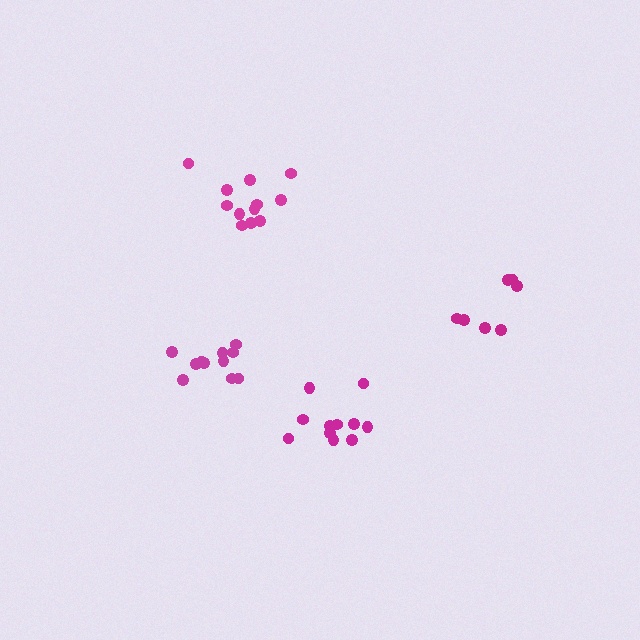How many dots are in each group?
Group 1: 7 dots, Group 2: 11 dots, Group 3: 11 dots, Group 4: 12 dots (41 total).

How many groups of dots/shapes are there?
There are 4 groups.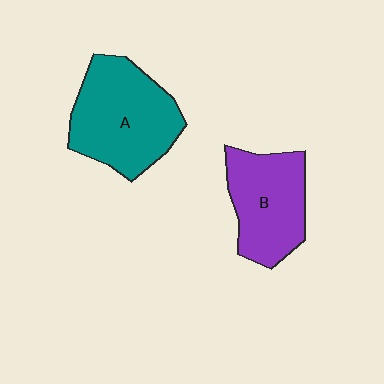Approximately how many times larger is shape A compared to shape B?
Approximately 1.3 times.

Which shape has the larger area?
Shape A (teal).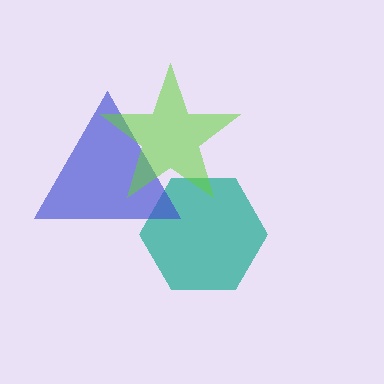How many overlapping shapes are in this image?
There are 3 overlapping shapes in the image.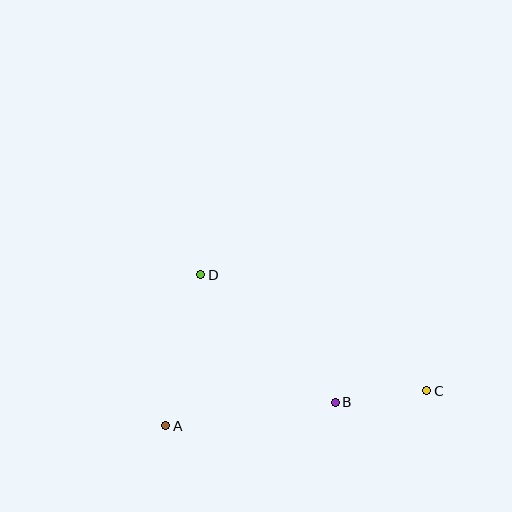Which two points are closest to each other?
Points B and C are closest to each other.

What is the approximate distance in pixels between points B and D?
The distance between B and D is approximately 185 pixels.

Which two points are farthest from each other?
Points A and C are farthest from each other.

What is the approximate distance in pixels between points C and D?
The distance between C and D is approximately 254 pixels.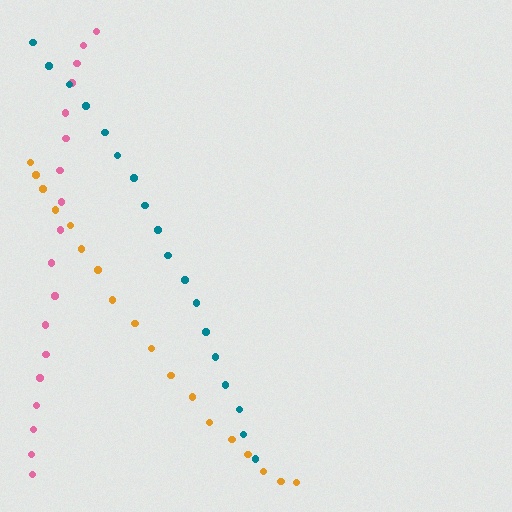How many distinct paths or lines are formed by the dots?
There are 3 distinct paths.